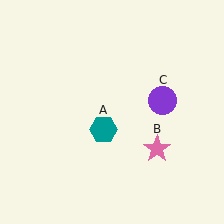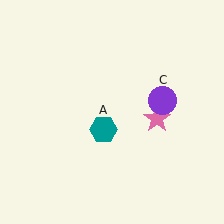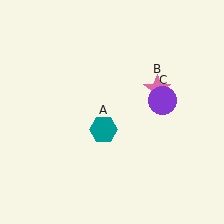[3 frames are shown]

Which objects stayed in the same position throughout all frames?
Teal hexagon (object A) and purple circle (object C) remained stationary.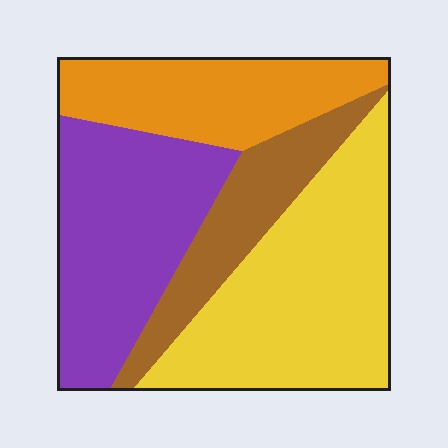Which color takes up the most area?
Yellow, at roughly 35%.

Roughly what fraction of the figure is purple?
Purple takes up about one quarter (1/4) of the figure.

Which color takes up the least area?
Brown, at roughly 15%.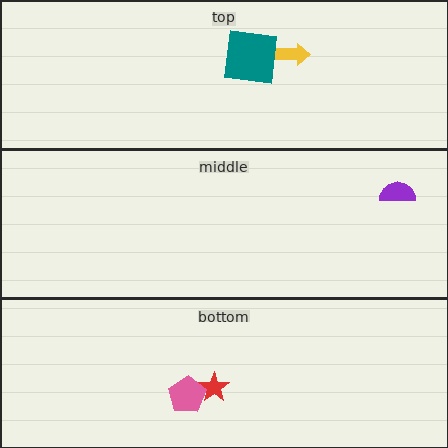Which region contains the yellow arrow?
The top region.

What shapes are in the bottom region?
The pink pentagon, the red star.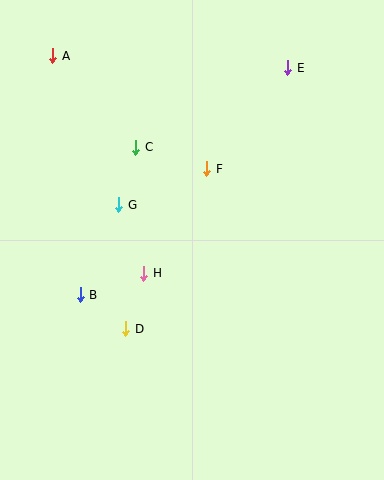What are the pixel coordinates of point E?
Point E is at (288, 68).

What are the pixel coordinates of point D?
Point D is at (126, 329).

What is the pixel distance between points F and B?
The distance between F and B is 179 pixels.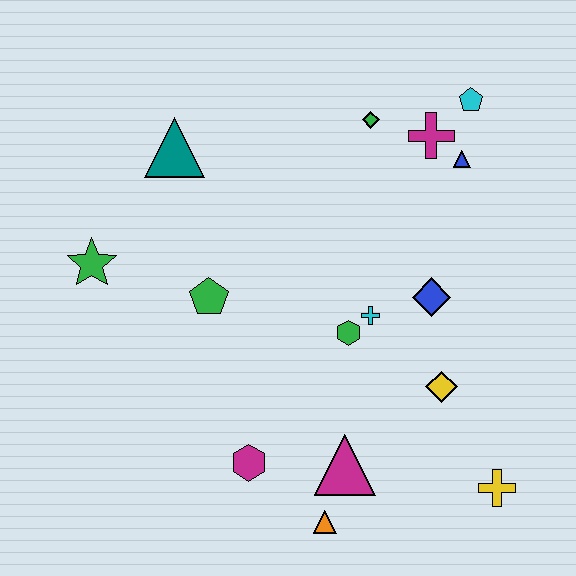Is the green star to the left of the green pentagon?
Yes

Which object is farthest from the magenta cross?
The orange triangle is farthest from the magenta cross.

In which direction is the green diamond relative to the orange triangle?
The green diamond is above the orange triangle.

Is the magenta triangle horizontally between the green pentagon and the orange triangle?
No